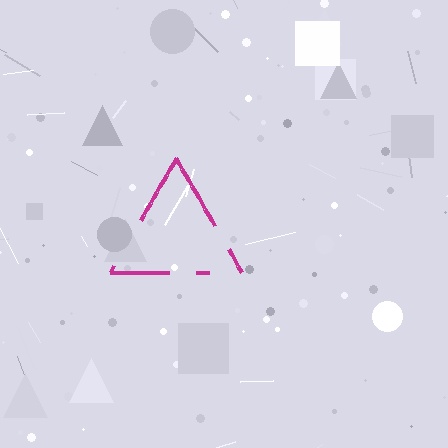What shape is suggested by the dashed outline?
The dashed outline suggests a triangle.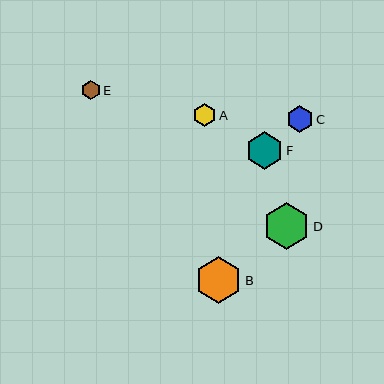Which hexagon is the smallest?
Hexagon E is the smallest with a size of approximately 20 pixels.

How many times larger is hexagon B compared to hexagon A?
Hexagon B is approximately 2.0 times the size of hexagon A.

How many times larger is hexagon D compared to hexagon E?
Hexagon D is approximately 2.4 times the size of hexagon E.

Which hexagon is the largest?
Hexagon D is the largest with a size of approximately 47 pixels.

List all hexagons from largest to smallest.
From largest to smallest: D, B, F, C, A, E.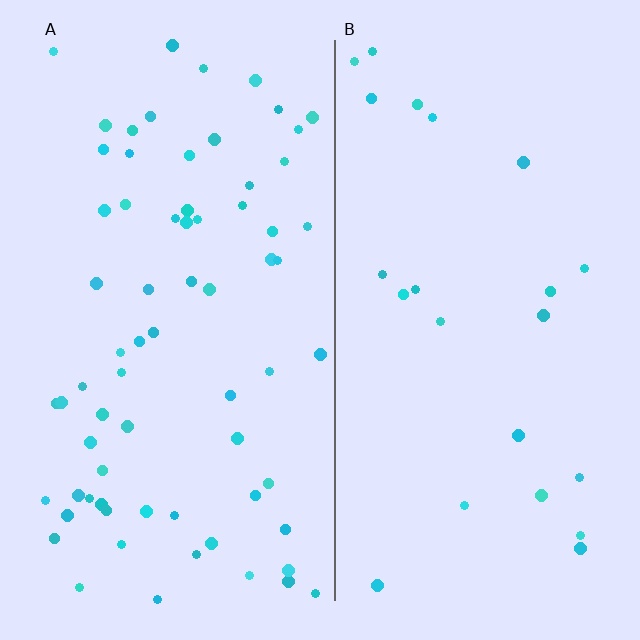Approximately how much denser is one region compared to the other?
Approximately 3.0× — region A over region B.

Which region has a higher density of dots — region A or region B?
A (the left).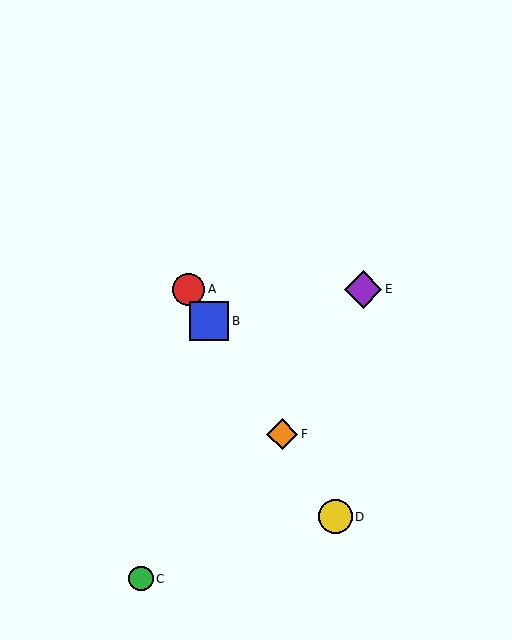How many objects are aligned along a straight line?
4 objects (A, B, D, F) are aligned along a straight line.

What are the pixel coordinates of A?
Object A is at (189, 289).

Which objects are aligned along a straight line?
Objects A, B, D, F are aligned along a straight line.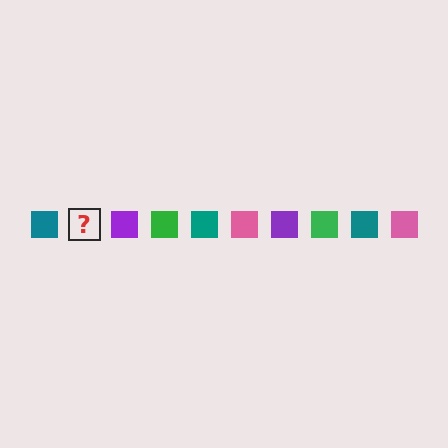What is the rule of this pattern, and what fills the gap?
The rule is that the pattern cycles through teal, pink, purple, green squares. The gap should be filled with a pink square.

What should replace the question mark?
The question mark should be replaced with a pink square.